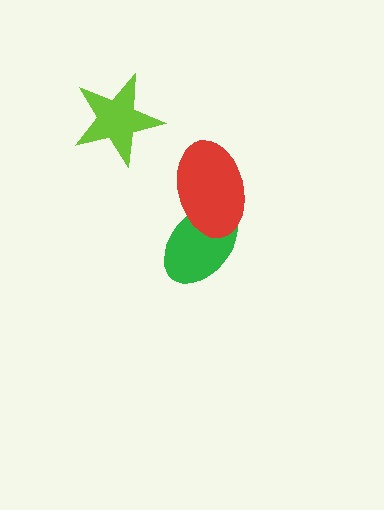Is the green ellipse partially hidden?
Yes, it is partially covered by another shape.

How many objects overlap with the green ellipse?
1 object overlaps with the green ellipse.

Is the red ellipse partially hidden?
No, no other shape covers it.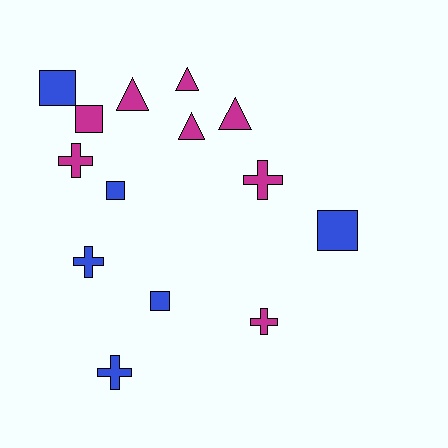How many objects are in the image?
There are 14 objects.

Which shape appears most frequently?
Square, with 5 objects.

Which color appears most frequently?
Magenta, with 8 objects.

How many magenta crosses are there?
There are 3 magenta crosses.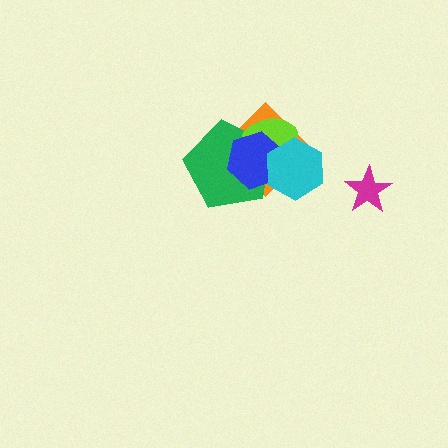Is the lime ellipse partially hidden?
Yes, it is partially covered by another shape.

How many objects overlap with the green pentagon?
4 objects overlap with the green pentagon.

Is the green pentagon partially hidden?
Yes, it is partially covered by another shape.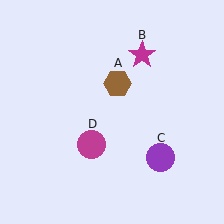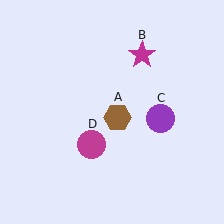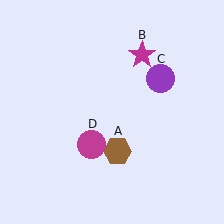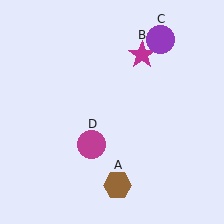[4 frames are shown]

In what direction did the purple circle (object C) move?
The purple circle (object C) moved up.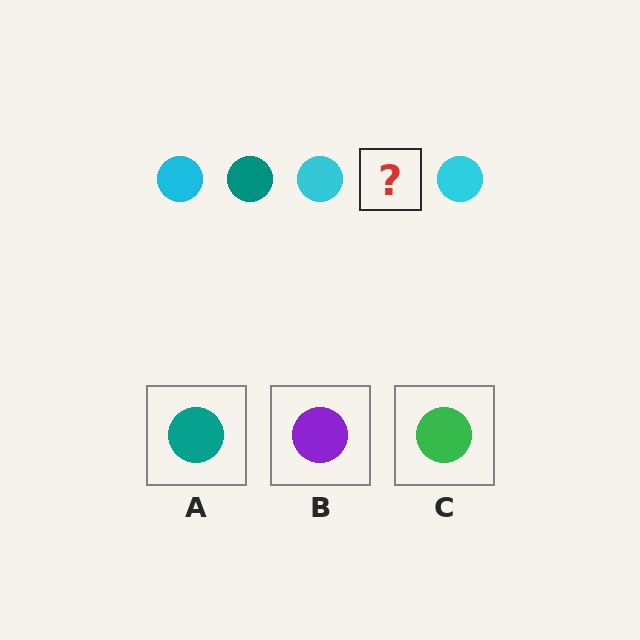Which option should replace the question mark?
Option A.